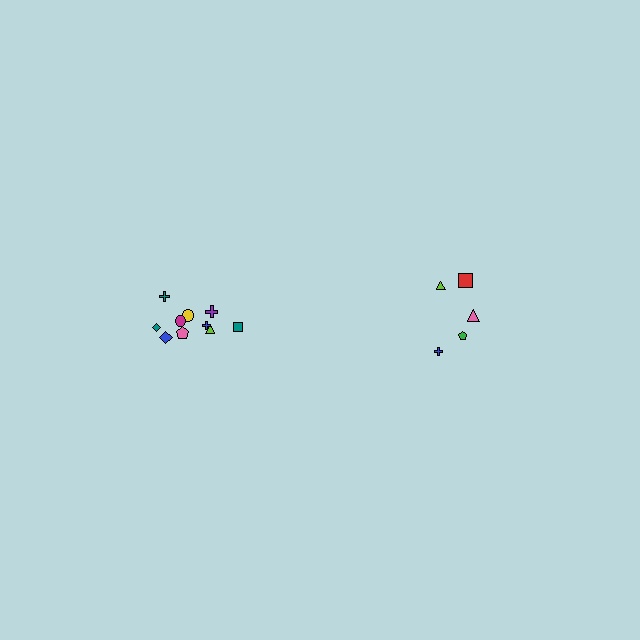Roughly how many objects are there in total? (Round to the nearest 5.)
Roughly 15 objects in total.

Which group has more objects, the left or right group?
The left group.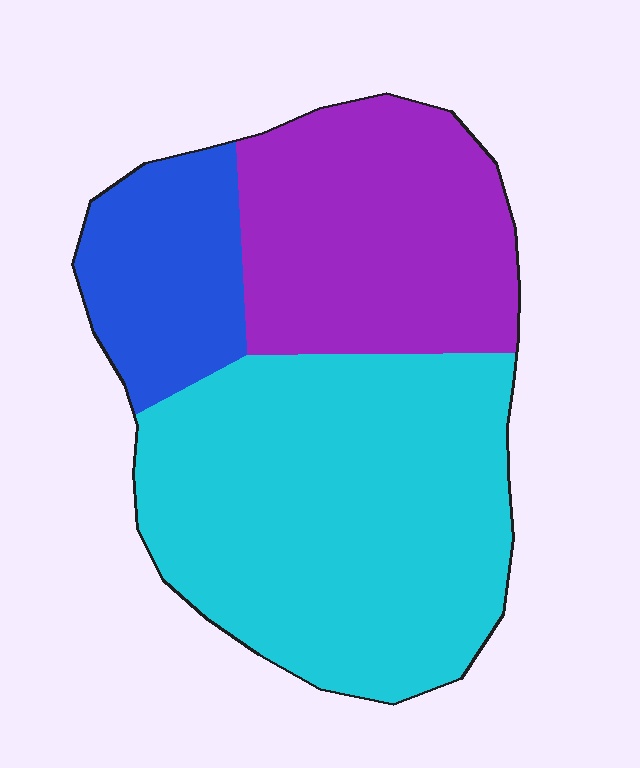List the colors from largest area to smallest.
From largest to smallest: cyan, purple, blue.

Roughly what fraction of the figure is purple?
Purple takes up between a sixth and a third of the figure.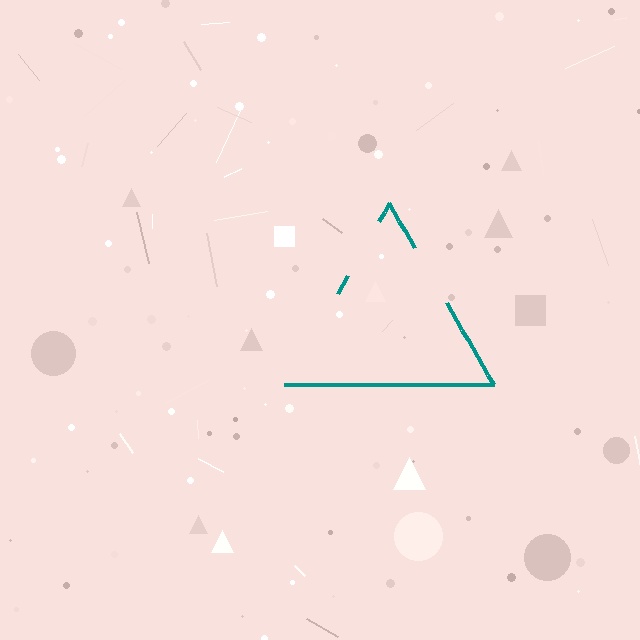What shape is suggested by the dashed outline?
The dashed outline suggests a triangle.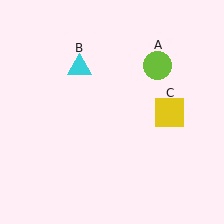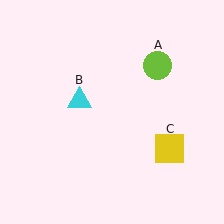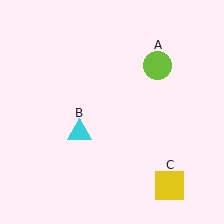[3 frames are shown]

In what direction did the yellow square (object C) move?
The yellow square (object C) moved down.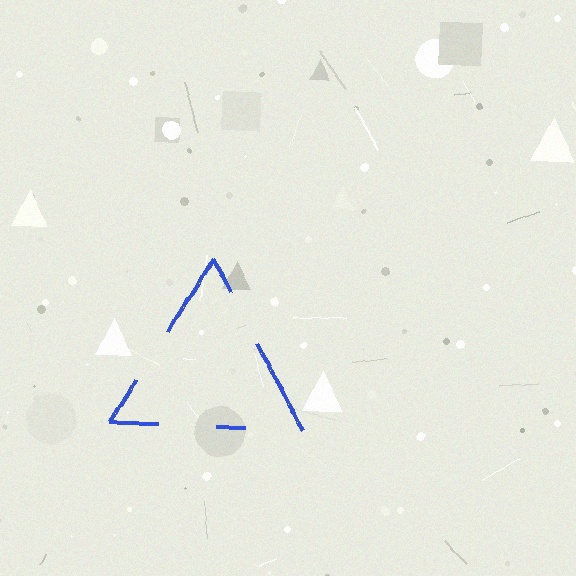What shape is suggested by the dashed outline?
The dashed outline suggests a triangle.